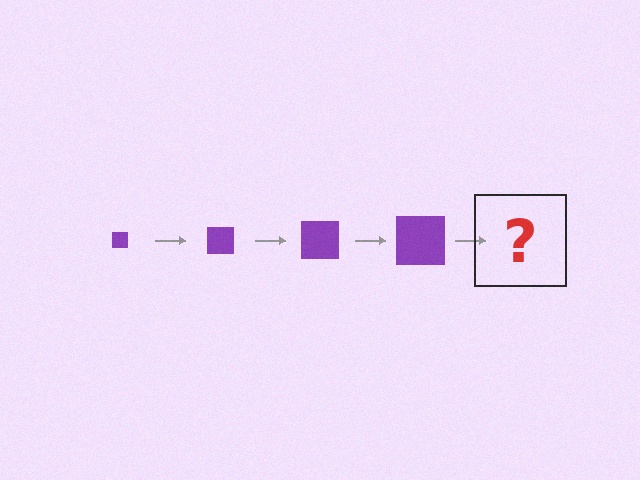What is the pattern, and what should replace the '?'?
The pattern is that the square gets progressively larger each step. The '?' should be a purple square, larger than the previous one.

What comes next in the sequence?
The next element should be a purple square, larger than the previous one.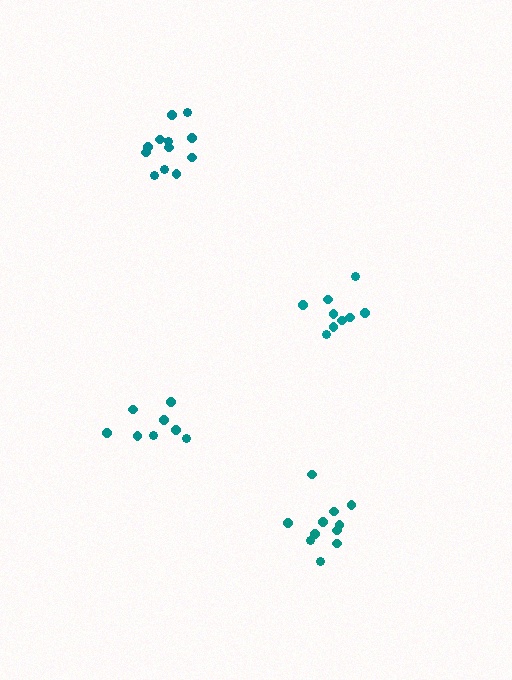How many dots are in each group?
Group 1: 9 dots, Group 2: 12 dots, Group 3: 11 dots, Group 4: 9 dots (41 total).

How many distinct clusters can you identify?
There are 4 distinct clusters.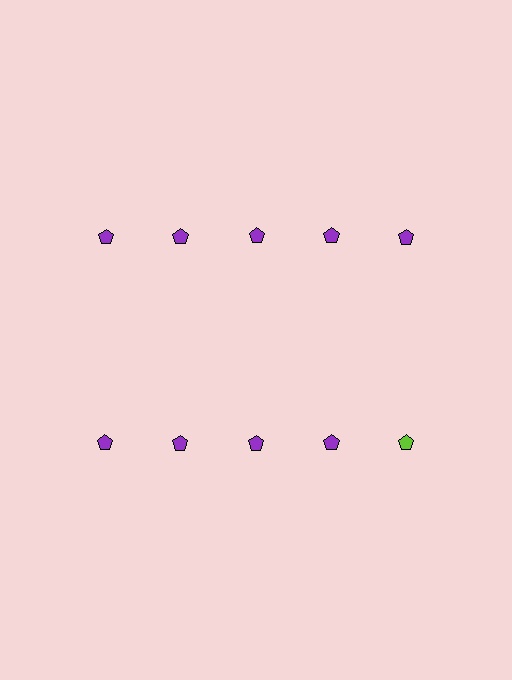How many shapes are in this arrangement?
There are 10 shapes arranged in a grid pattern.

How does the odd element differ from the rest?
It has a different color: lime instead of purple.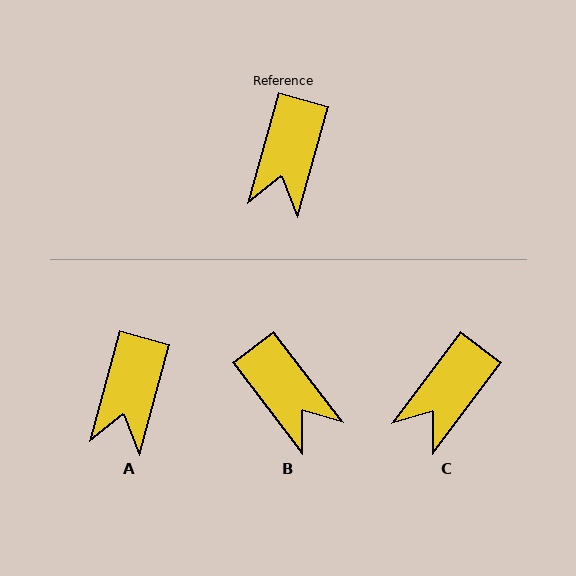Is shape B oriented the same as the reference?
No, it is off by about 53 degrees.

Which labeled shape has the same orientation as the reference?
A.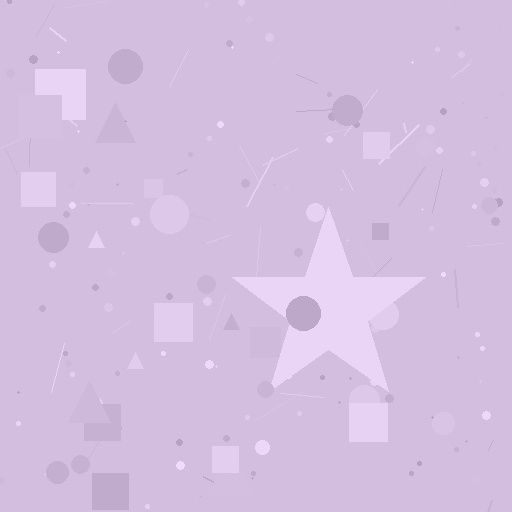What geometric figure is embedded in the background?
A star is embedded in the background.